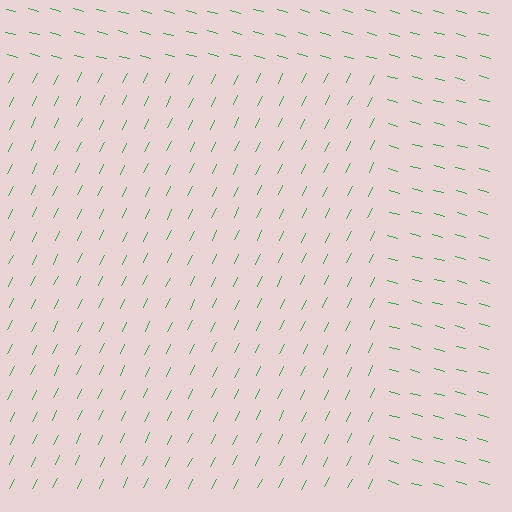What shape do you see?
I see a rectangle.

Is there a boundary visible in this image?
Yes, there is a texture boundary formed by a change in line orientation.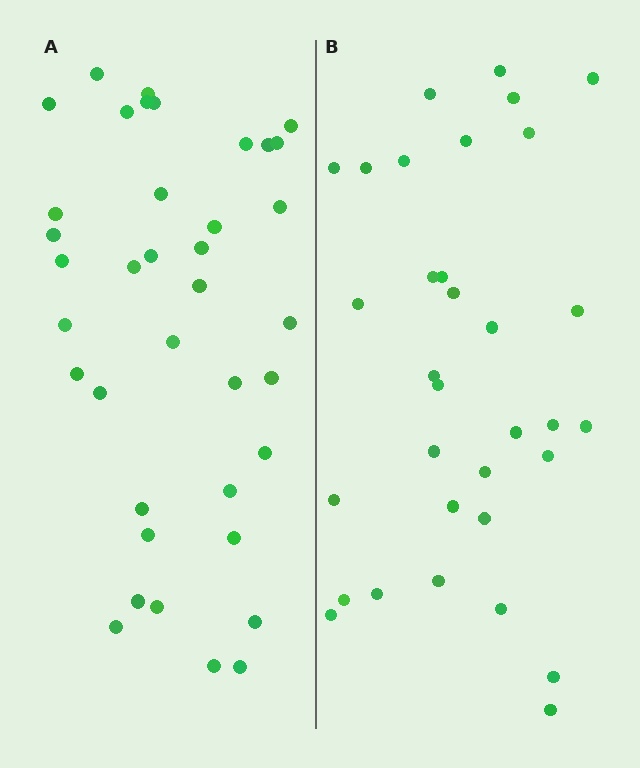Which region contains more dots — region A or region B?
Region A (the left region) has more dots.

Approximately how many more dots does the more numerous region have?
Region A has about 5 more dots than region B.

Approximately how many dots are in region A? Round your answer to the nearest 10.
About 40 dots. (The exact count is 38, which rounds to 40.)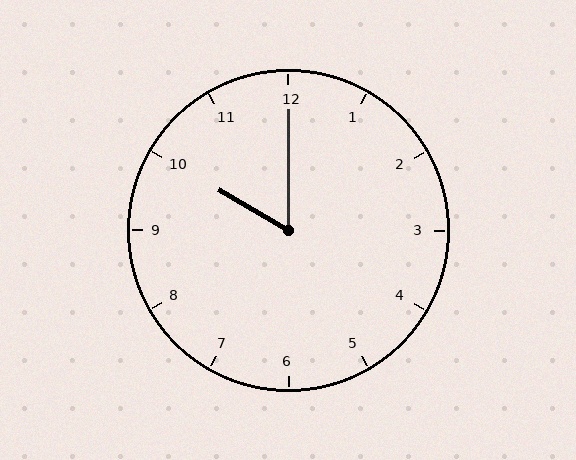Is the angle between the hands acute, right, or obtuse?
It is acute.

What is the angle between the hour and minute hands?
Approximately 60 degrees.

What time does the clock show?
10:00.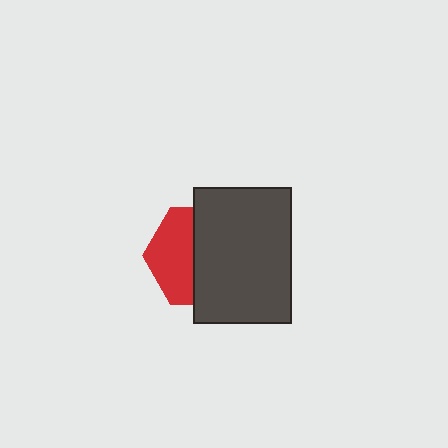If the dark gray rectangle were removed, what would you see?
You would see the complete red hexagon.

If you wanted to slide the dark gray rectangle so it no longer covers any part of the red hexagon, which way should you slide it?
Slide it right — that is the most direct way to separate the two shapes.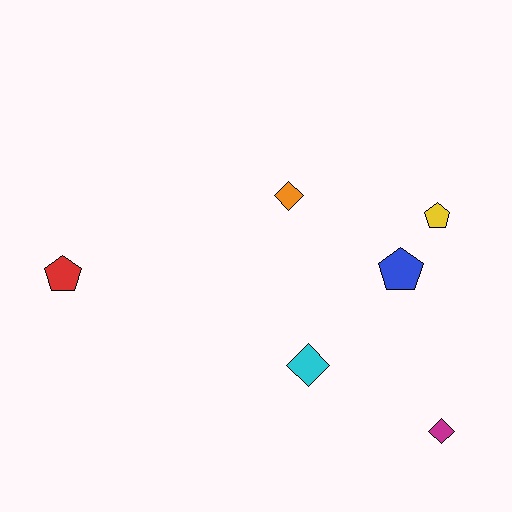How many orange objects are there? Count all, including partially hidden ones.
There is 1 orange object.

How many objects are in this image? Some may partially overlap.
There are 6 objects.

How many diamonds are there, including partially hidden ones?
There are 3 diamonds.